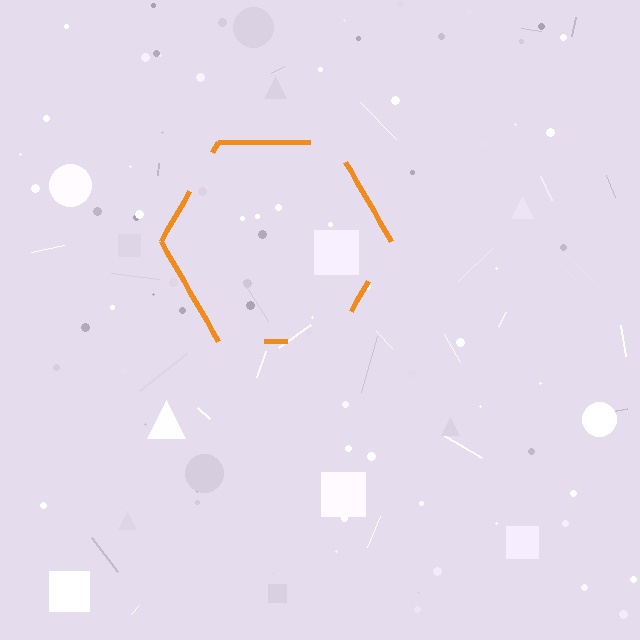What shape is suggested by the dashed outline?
The dashed outline suggests a hexagon.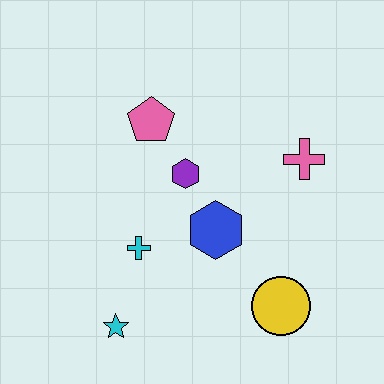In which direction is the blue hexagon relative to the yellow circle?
The blue hexagon is above the yellow circle.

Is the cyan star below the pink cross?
Yes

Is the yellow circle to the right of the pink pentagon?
Yes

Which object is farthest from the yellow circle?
The pink pentagon is farthest from the yellow circle.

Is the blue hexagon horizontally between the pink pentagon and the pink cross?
Yes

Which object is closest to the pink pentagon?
The purple hexagon is closest to the pink pentagon.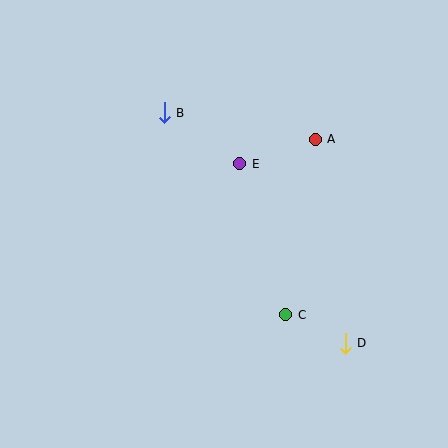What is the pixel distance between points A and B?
The distance between A and B is 153 pixels.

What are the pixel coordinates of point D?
Point D is at (345, 343).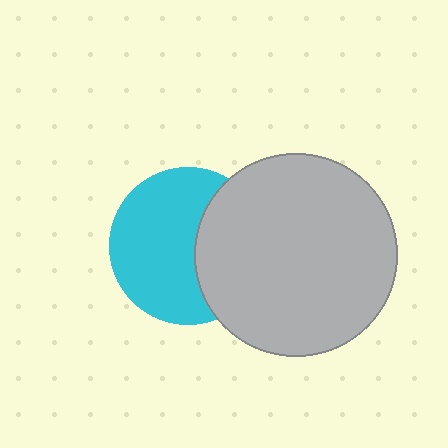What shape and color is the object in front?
The object in front is a light gray circle.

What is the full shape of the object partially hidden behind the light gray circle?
The partially hidden object is a cyan circle.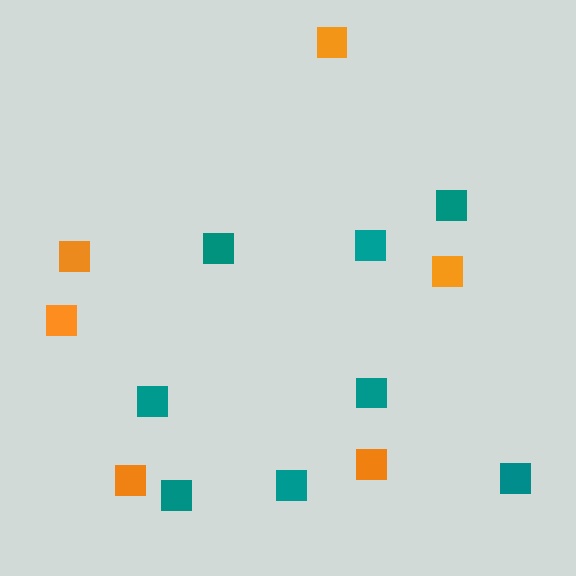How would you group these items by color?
There are 2 groups: one group of teal squares (8) and one group of orange squares (6).